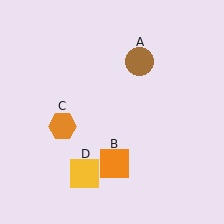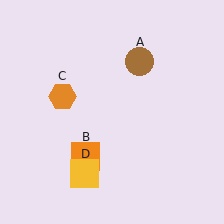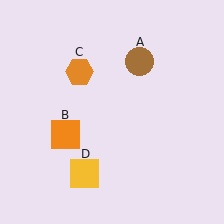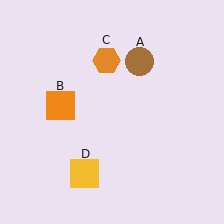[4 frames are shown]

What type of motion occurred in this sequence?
The orange square (object B), orange hexagon (object C) rotated clockwise around the center of the scene.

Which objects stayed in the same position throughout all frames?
Brown circle (object A) and yellow square (object D) remained stationary.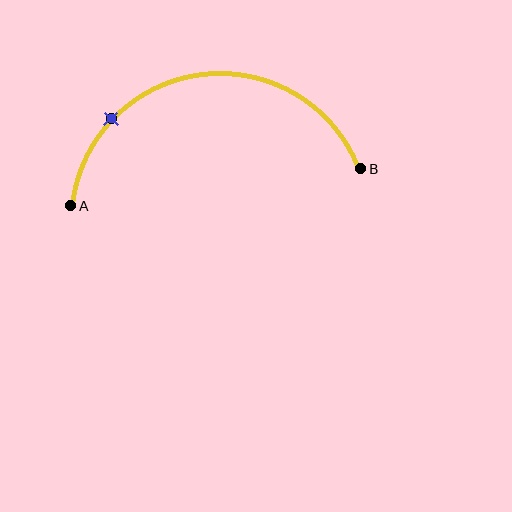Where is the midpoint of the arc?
The arc midpoint is the point on the curve farthest from the straight line joining A and B. It sits above that line.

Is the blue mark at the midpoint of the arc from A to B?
No. The blue mark lies on the arc but is closer to endpoint A. The arc midpoint would be at the point on the curve equidistant along the arc from both A and B.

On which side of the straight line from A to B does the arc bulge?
The arc bulges above the straight line connecting A and B.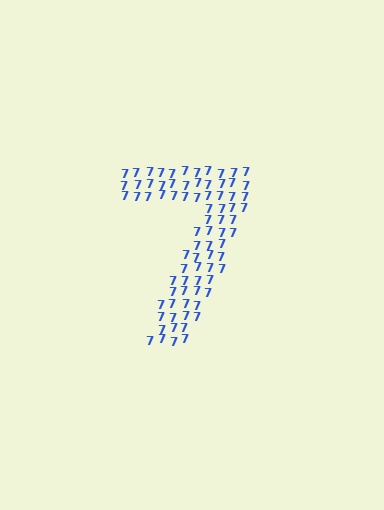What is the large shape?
The large shape is the digit 7.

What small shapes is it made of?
It is made of small digit 7's.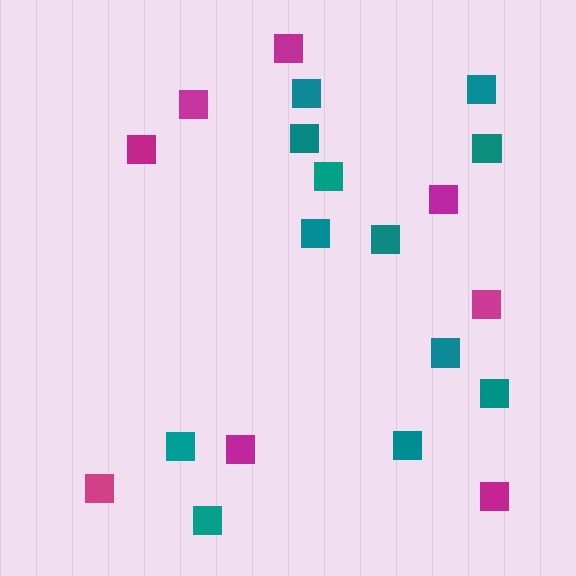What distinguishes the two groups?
There are 2 groups: one group of magenta squares (8) and one group of teal squares (12).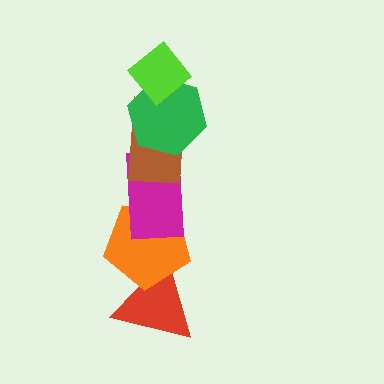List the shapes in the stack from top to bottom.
From top to bottom: the lime diamond, the green hexagon, the brown rectangle, the magenta rectangle, the orange pentagon, the red triangle.